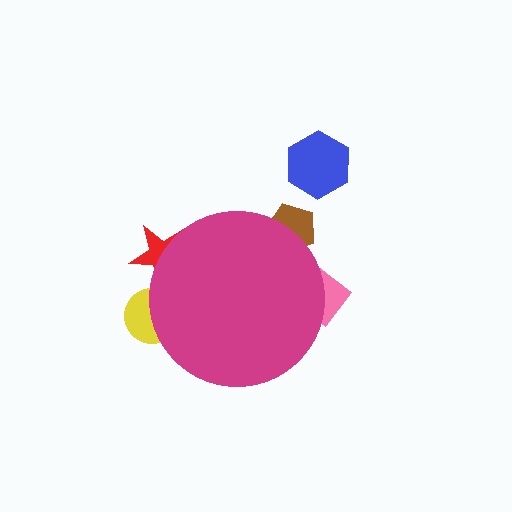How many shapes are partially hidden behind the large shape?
4 shapes are partially hidden.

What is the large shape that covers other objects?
A magenta circle.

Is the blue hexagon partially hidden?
No, the blue hexagon is fully visible.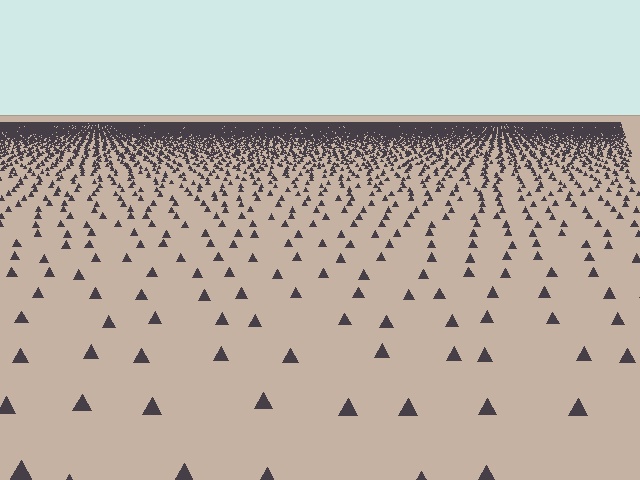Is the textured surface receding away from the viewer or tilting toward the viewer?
The surface is receding away from the viewer. Texture elements get smaller and denser toward the top.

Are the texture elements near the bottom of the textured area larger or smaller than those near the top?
Larger. Near the bottom, elements are closer to the viewer and appear at a bigger on-screen size.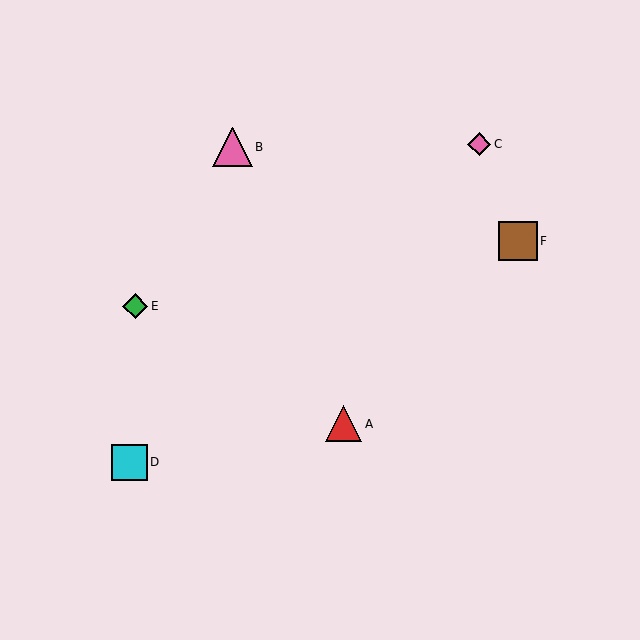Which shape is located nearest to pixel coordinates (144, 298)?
The green diamond (labeled E) at (135, 306) is nearest to that location.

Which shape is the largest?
The pink triangle (labeled B) is the largest.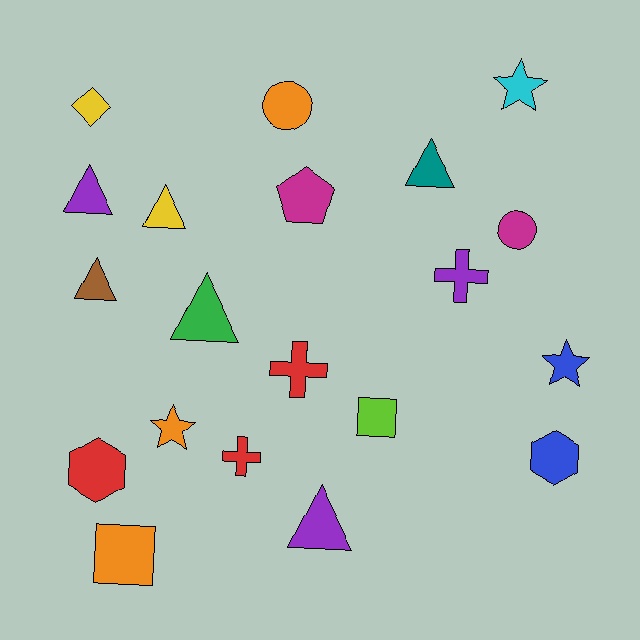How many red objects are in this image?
There are 3 red objects.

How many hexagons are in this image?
There are 2 hexagons.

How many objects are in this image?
There are 20 objects.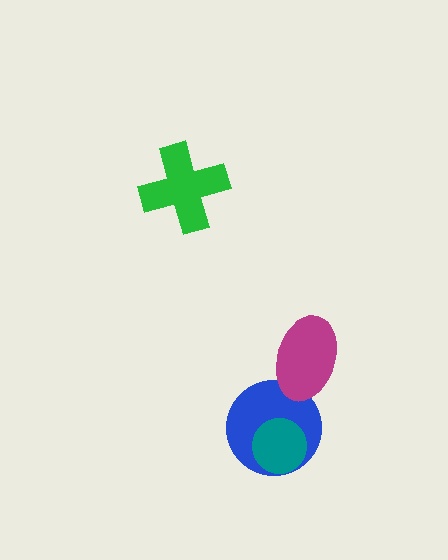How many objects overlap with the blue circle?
2 objects overlap with the blue circle.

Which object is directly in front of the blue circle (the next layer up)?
The teal circle is directly in front of the blue circle.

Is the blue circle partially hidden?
Yes, it is partially covered by another shape.